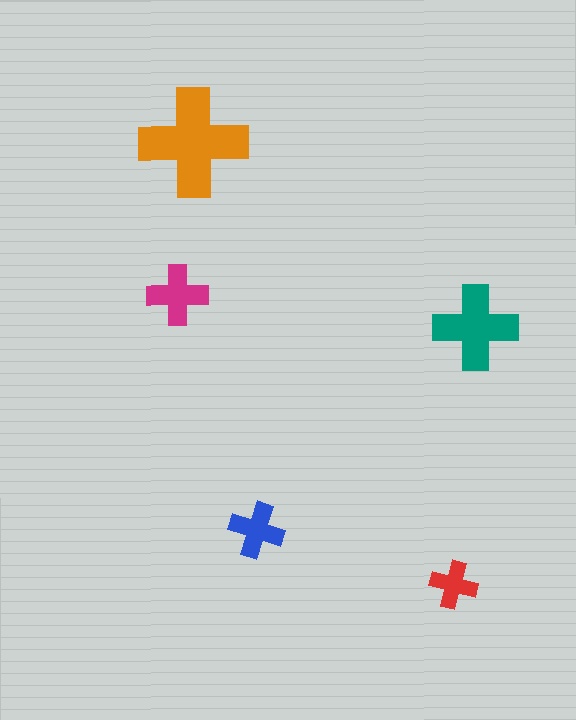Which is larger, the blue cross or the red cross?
The blue one.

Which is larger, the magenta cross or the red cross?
The magenta one.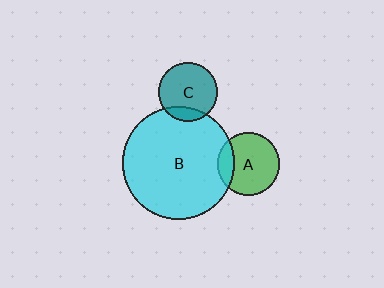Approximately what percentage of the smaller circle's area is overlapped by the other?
Approximately 20%.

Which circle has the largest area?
Circle B (cyan).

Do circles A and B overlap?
Yes.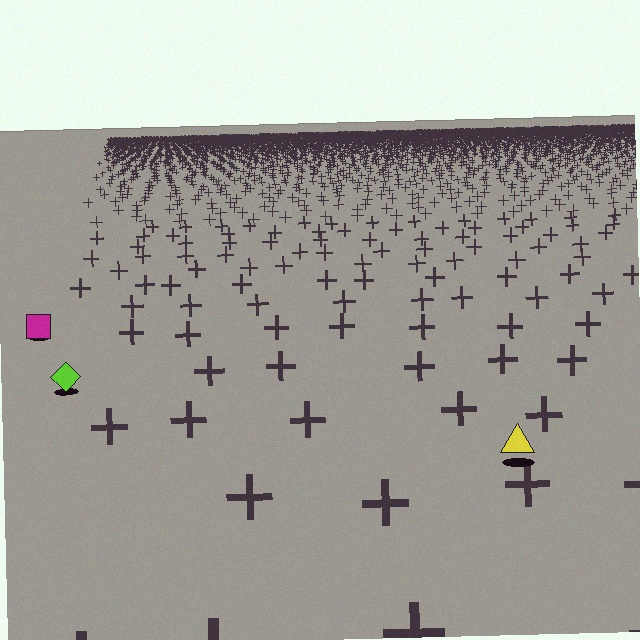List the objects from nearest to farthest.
From nearest to farthest: the yellow triangle, the lime diamond, the magenta square.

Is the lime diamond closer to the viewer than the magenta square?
Yes. The lime diamond is closer — you can tell from the texture gradient: the ground texture is coarser near it.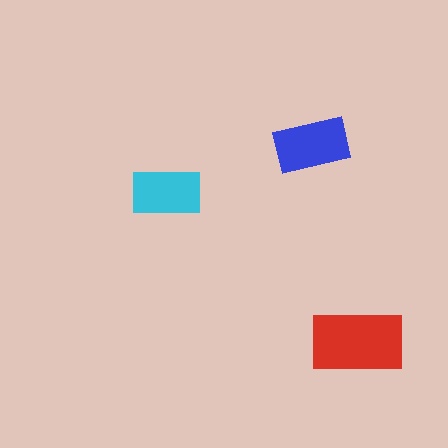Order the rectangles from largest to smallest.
the red one, the blue one, the cyan one.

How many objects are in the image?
There are 3 objects in the image.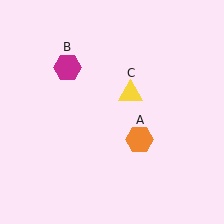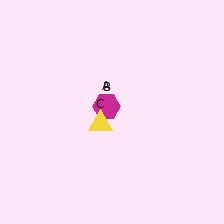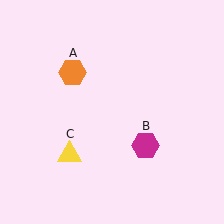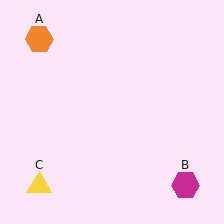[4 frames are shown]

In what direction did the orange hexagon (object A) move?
The orange hexagon (object A) moved up and to the left.